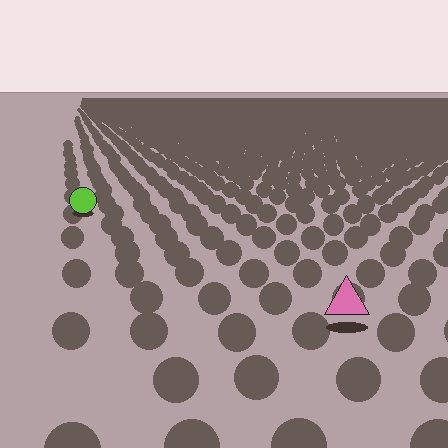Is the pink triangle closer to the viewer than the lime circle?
Yes. The pink triangle is closer — you can tell from the texture gradient: the ground texture is coarser near it.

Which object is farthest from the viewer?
The lime circle is farthest from the viewer. It appears smaller and the ground texture around it is denser.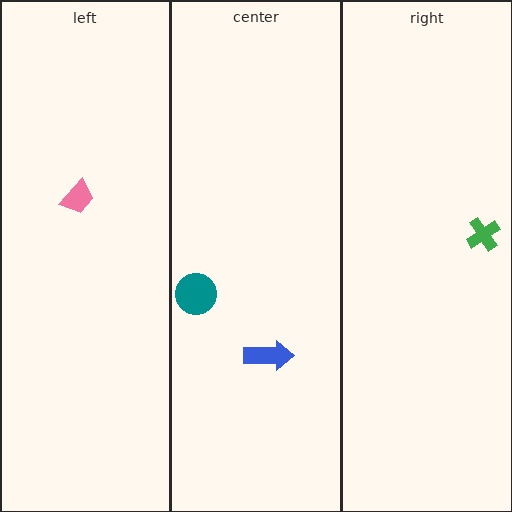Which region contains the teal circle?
The center region.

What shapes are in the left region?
The pink trapezoid.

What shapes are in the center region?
The teal circle, the blue arrow.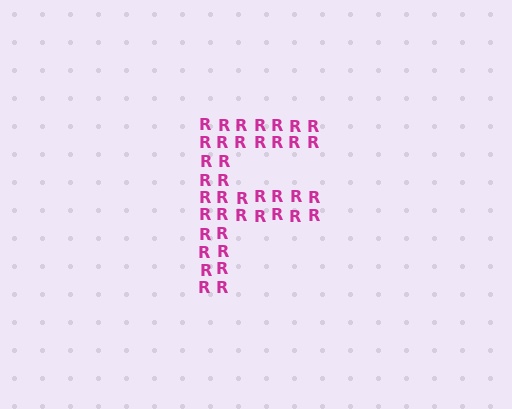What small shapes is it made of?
It is made of small letter R's.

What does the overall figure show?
The overall figure shows the letter F.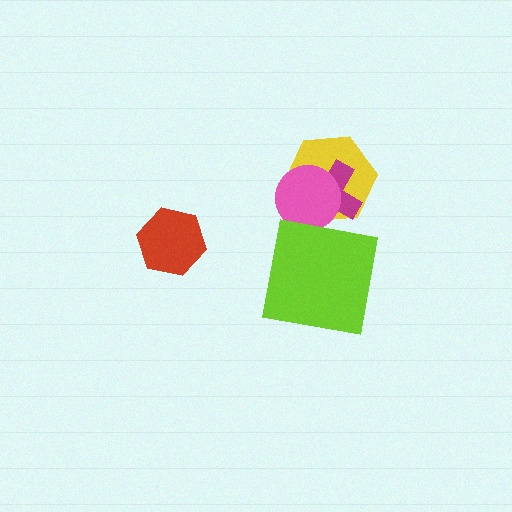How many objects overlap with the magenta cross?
2 objects overlap with the magenta cross.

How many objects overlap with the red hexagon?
0 objects overlap with the red hexagon.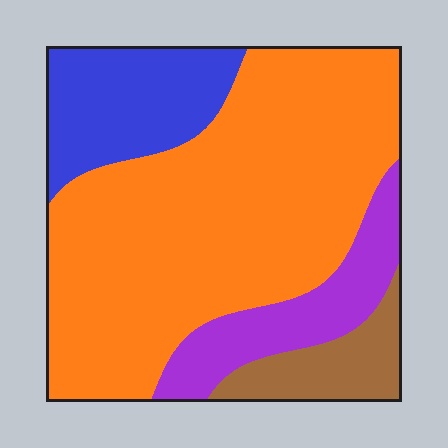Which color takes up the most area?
Orange, at roughly 60%.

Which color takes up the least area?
Brown, at roughly 10%.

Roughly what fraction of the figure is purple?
Purple takes up about one eighth (1/8) of the figure.